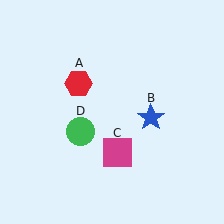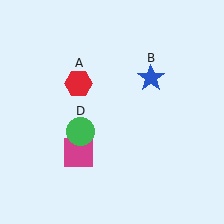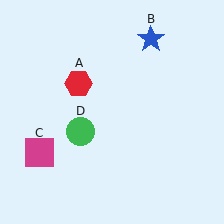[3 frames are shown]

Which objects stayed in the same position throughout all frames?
Red hexagon (object A) and green circle (object D) remained stationary.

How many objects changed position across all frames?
2 objects changed position: blue star (object B), magenta square (object C).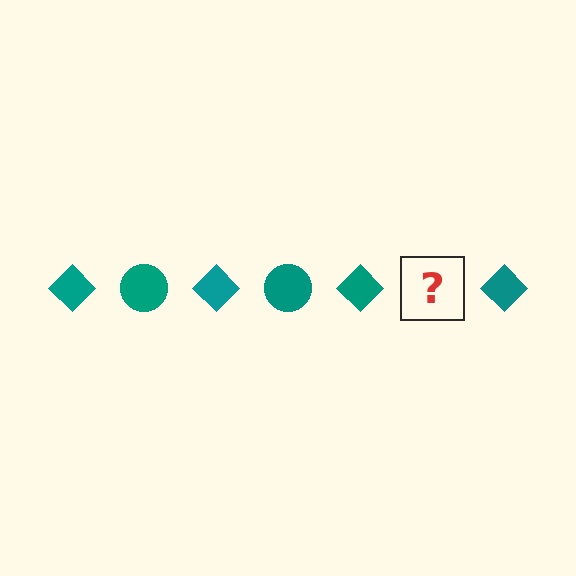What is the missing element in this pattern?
The missing element is a teal circle.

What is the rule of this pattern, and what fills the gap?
The rule is that the pattern cycles through diamond, circle shapes in teal. The gap should be filled with a teal circle.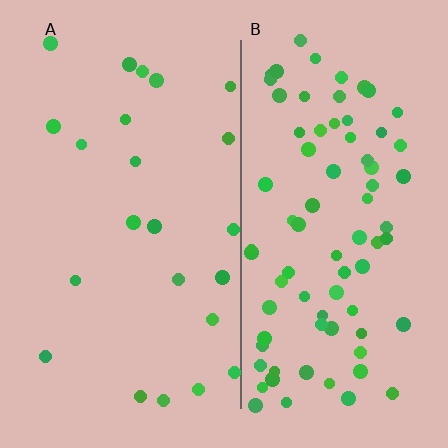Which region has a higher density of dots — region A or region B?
B (the right).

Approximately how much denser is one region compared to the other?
Approximately 3.5× — region B over region A.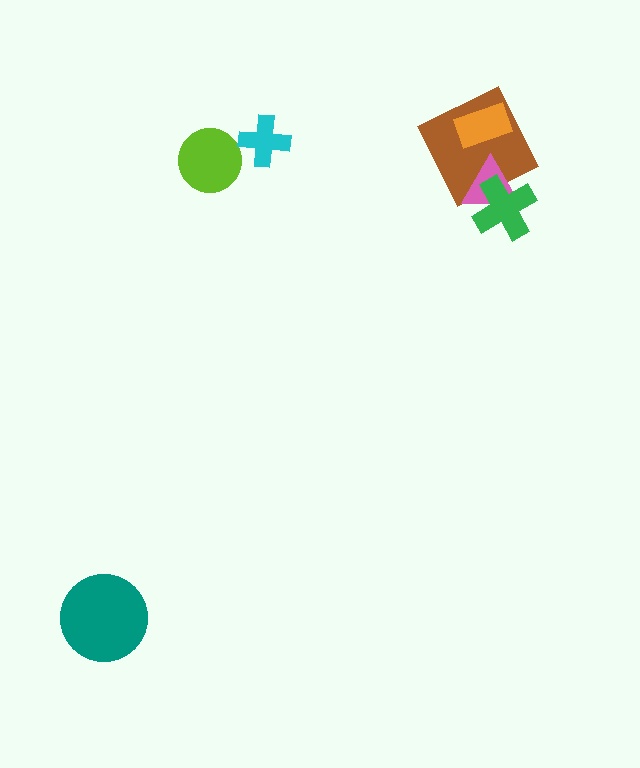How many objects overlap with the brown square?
3 objects overlap with the brown square.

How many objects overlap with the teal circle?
0 objects overlap with the teal circle.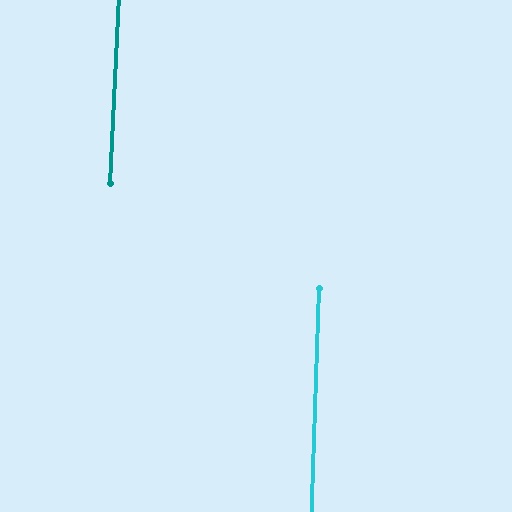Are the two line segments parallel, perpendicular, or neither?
Parallel — their directions differ by only 0.9°.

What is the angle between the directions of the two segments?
Approximately 1 degree.